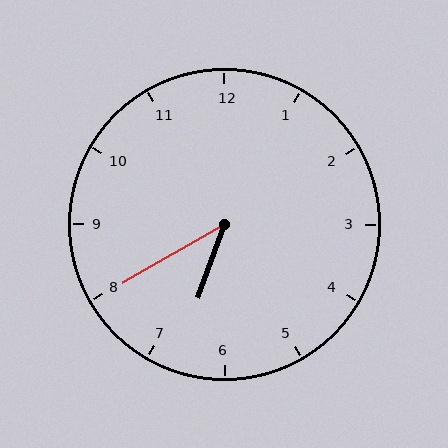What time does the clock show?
6:40.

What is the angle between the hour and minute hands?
Approximately 40 degrees.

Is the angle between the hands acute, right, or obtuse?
It is acute.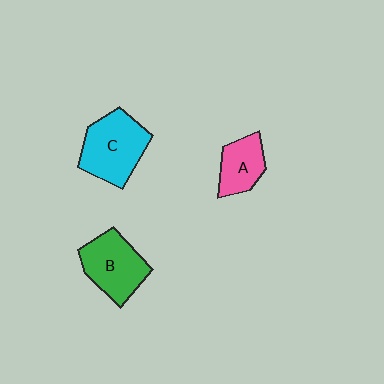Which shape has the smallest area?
Shape A (pink).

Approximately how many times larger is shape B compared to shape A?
Approximately 1.5 times.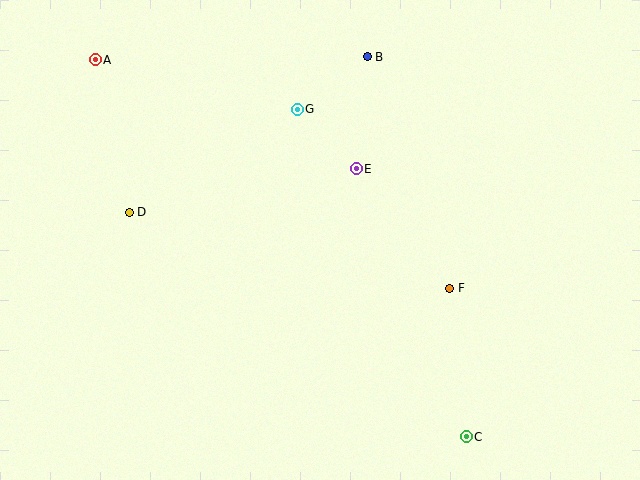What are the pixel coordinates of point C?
Point C is at (466, 437).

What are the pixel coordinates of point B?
Point B is at (367, 57).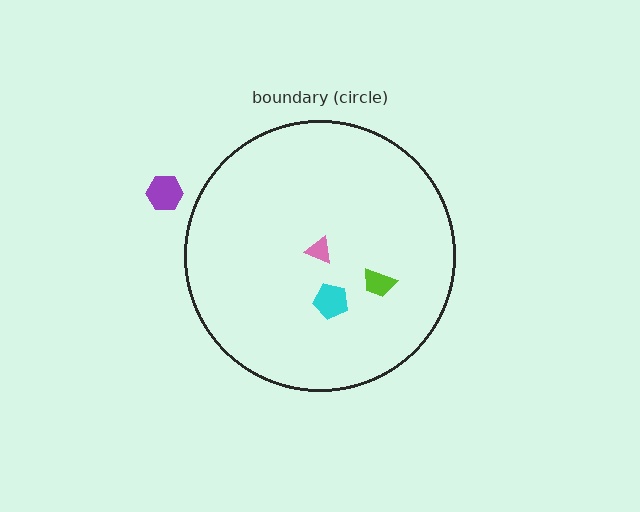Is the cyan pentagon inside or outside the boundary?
Inside.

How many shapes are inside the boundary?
3 inside, 1 outside.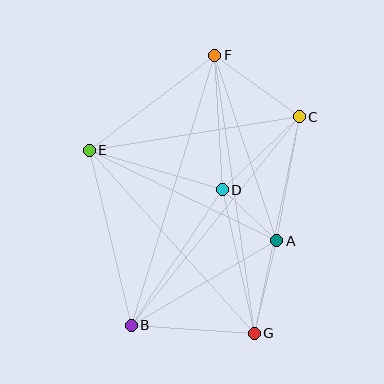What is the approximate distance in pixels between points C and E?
The distance between C and E is approximately 213 pixels.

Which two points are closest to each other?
Points A and D are closest to each other.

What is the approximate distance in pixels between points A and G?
The distance between A and G is approximately 95 pixels.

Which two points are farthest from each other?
Points B and F are farthest from each other.